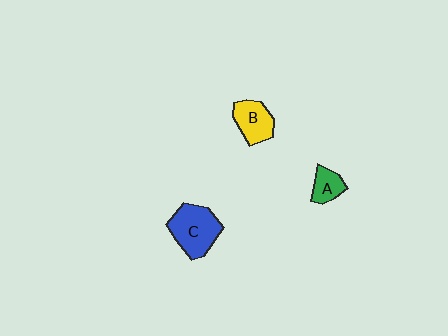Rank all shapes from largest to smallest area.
From largest to smallest: C (blue), B (yellow), A (green).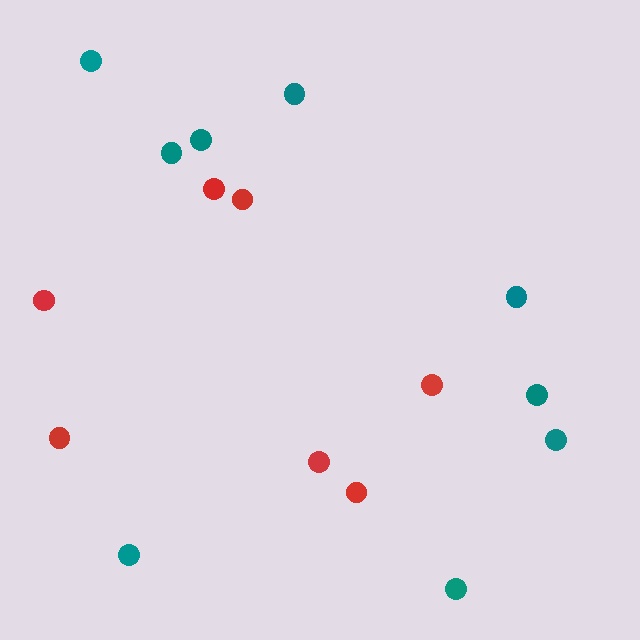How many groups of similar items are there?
There are 2 groups: one group of red circles (7) and one group of teal circles (9).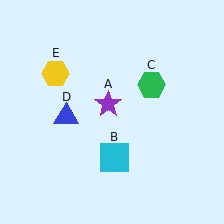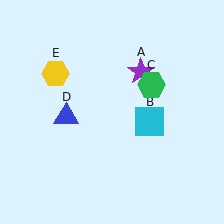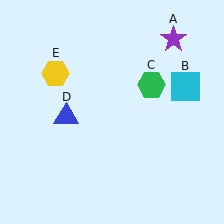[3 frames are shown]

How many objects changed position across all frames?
2 objects changed position: purple star (object A), cyan square (object B).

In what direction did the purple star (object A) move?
The purple star (object A) moved up and to the right.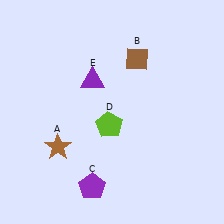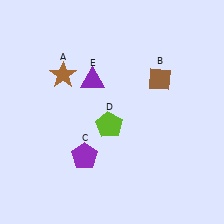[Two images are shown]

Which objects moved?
The objects that moved are: the brown star (A), the brown diamond (B), the purple pentagon (C).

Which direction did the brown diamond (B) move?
The brown diamond (B) moved right.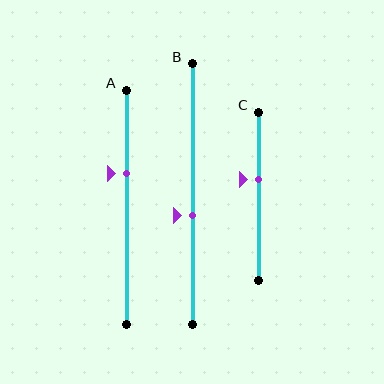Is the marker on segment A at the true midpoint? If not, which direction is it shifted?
No, the marker on segment A is shifted upward by about 15% of the segment length.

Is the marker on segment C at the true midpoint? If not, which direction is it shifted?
No, the marker on segment C is shifted upward by about 10% of the segment length.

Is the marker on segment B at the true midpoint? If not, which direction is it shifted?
No, the marker on segment B is shifted downward by about 8% of the segment length.